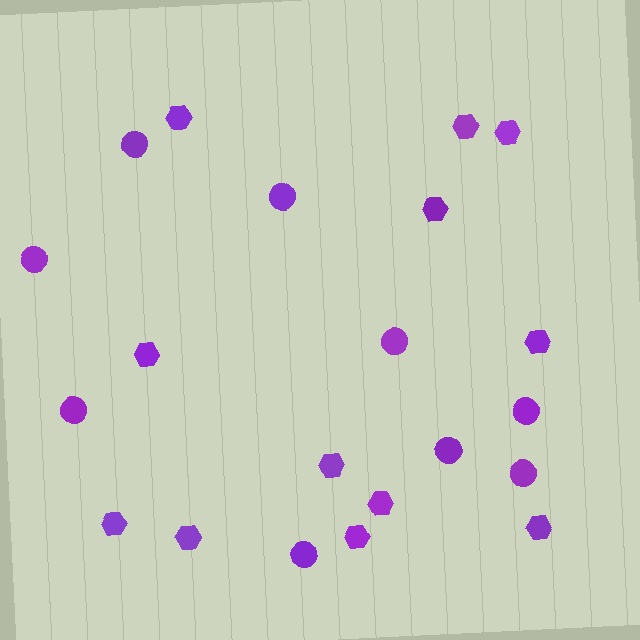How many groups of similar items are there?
There are 2 groups: one group of hexagons (12) and one group of circles (9).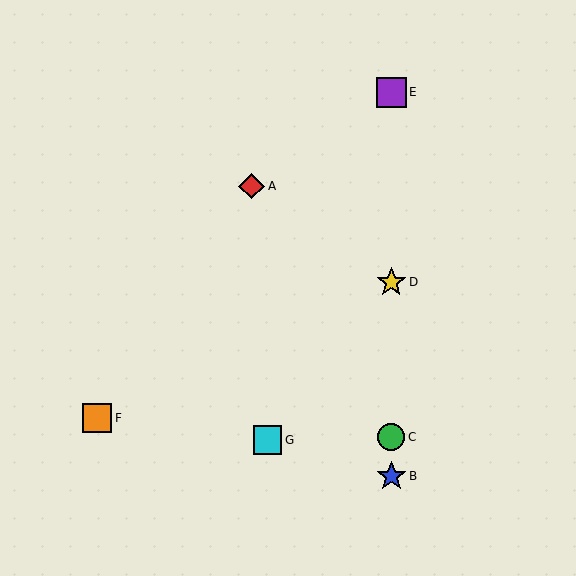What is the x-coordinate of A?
Object A is at x≈252.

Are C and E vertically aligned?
Yes, both are at x≈391.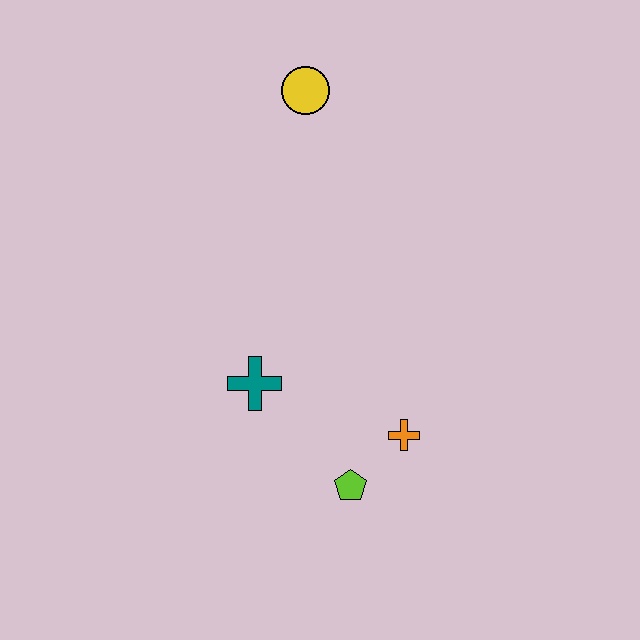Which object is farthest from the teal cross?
The yellow circle is farthest from the teal cross.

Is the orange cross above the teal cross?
No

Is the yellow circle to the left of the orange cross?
Yes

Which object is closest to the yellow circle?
The teal cross is closest to the yellow circle.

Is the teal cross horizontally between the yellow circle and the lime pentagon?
No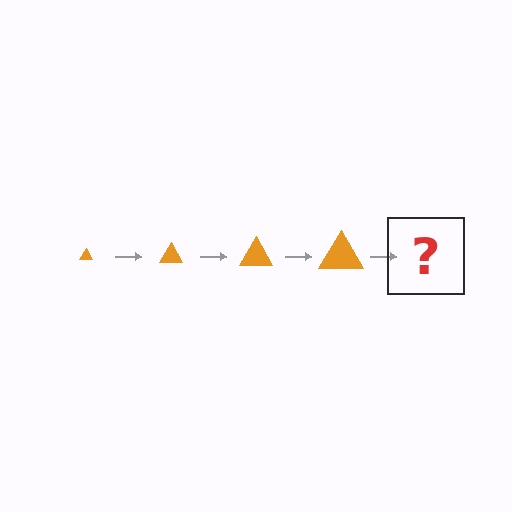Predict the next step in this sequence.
The next step is an orange triangle, larger than the previous one.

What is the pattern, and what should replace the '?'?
The pattern is that the triangle gets progressively larger each step. The '?' should be an orange triangle, larger than the previous one.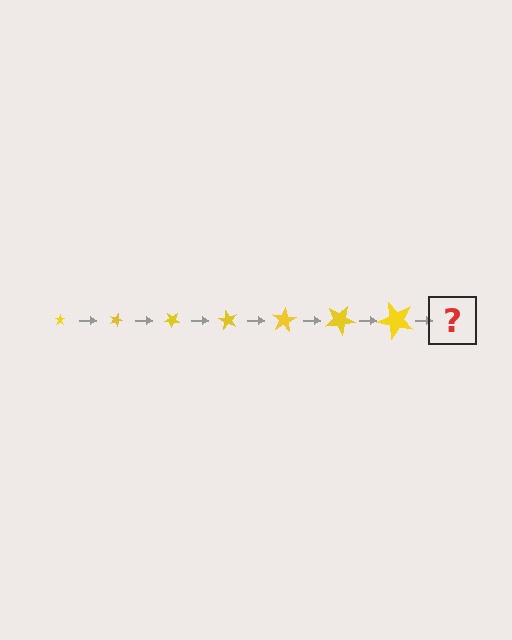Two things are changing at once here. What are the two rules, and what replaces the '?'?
The two rules are that the star grows larger each step and it rotates 20 degrees each step. The '?' should be a star, larger than the previous one and rotated 140 degrees from the start.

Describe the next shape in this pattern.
It should be a star, larger than the previous one and rotated 140 degrees from the start.